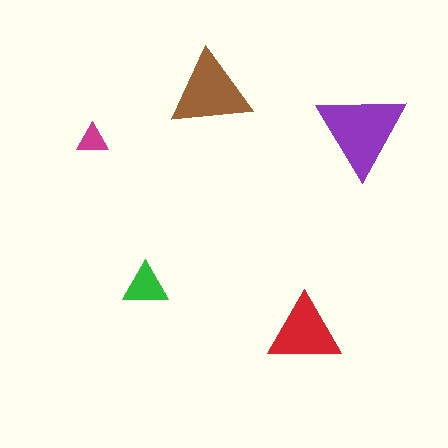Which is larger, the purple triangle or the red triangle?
The purple one.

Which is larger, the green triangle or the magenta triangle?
The green one.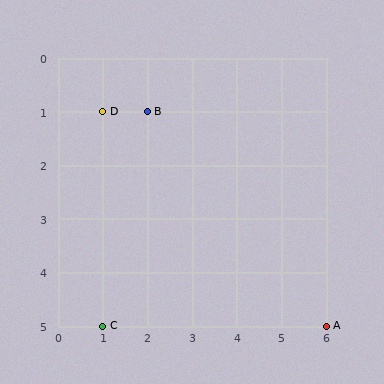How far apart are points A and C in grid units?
Points A and C are 5 columns apart.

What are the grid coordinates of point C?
Point C is at grid coordinates (1, 5).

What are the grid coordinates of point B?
Point B is at grid coordinates (2, 1).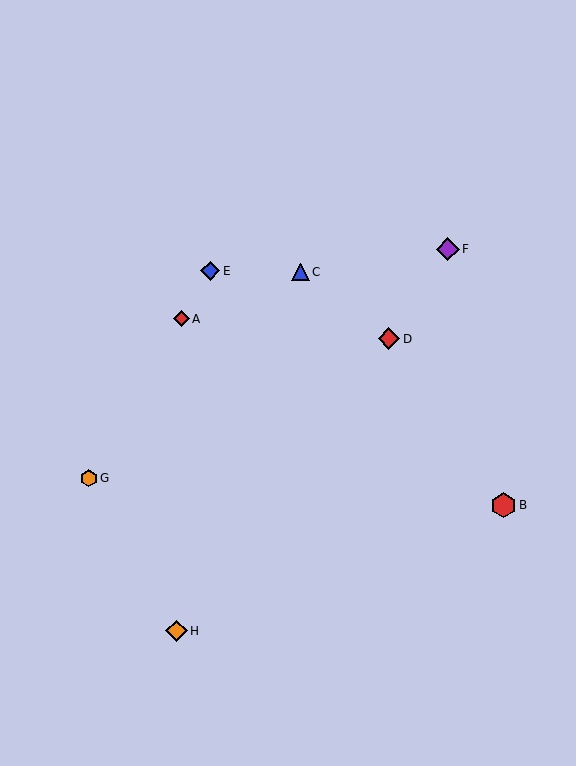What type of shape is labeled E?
Shape E is a blue diamond.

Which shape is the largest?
The red hexagon (labeled B) is the largest.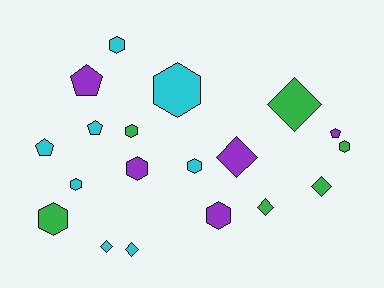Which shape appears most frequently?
Hexagon, with 9 objects.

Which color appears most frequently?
Cyan, with 8 objects.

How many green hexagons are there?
There are 3 green hexagons.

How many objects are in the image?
There are 19 objects.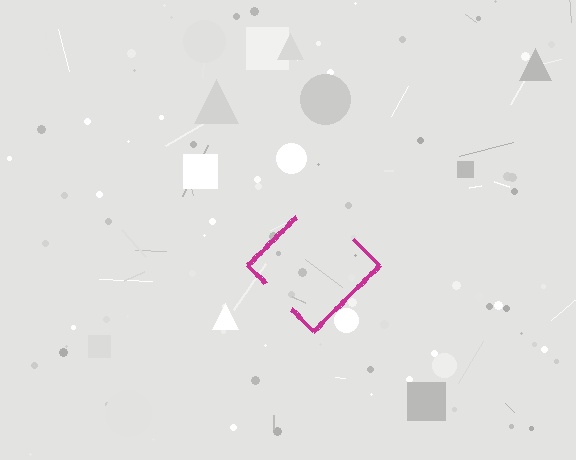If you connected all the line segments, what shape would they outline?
They would outline a diamond.